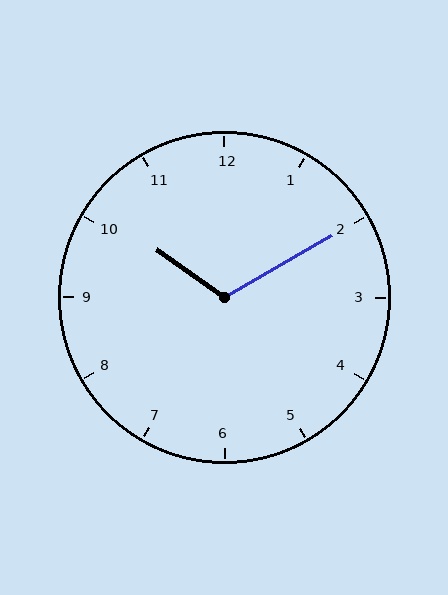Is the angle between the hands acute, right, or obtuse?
It is obtuse.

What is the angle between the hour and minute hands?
Approximately 115 degrees.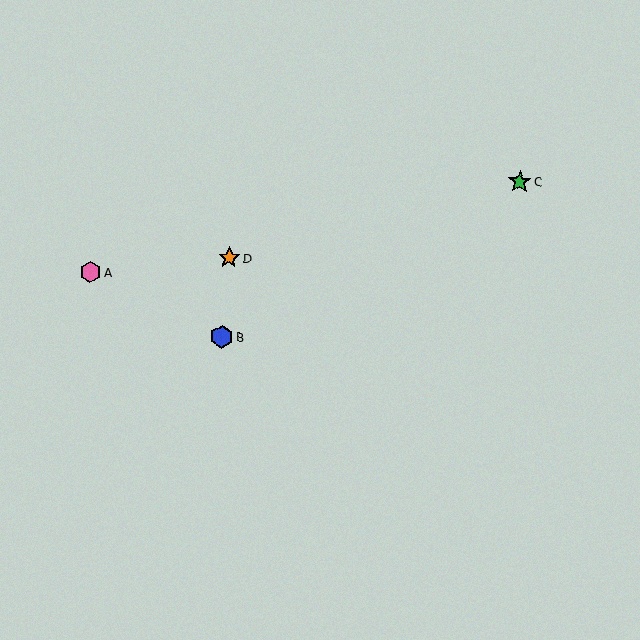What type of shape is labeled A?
Shape A is a pink hexagon.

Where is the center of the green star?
The center of the green star is at (520, 182).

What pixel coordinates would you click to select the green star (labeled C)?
Click at (520, 182) to select the green star C.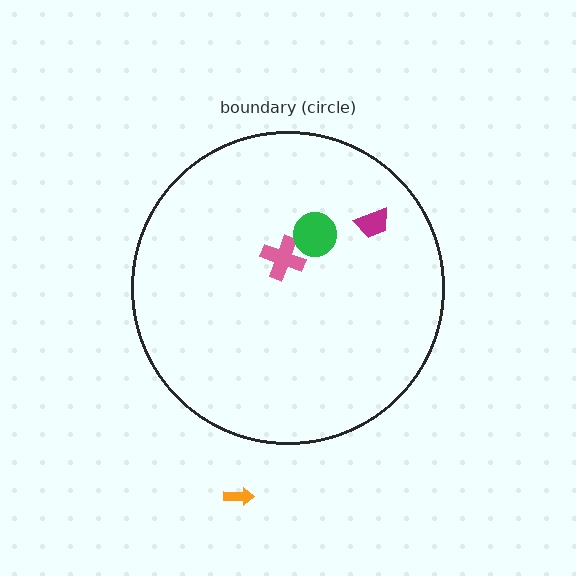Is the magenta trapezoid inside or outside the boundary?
Inside.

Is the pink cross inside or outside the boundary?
Inside.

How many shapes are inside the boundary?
3 inside, 1 outside.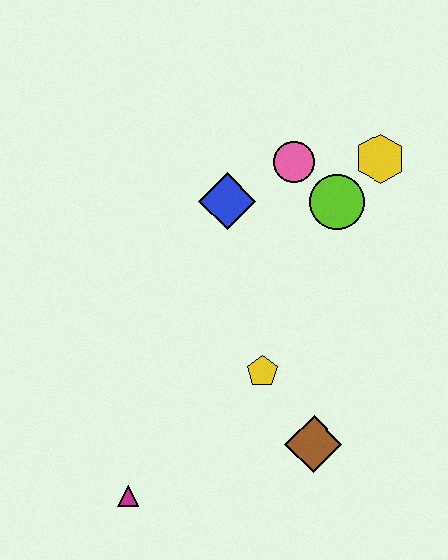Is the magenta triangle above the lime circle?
No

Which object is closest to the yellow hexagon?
The lime circle is closest to the yellow hexagon.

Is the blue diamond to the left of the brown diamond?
Yes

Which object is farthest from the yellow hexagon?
The magenta triangle is farthest from the yellow hexagon.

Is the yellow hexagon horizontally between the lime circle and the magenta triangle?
No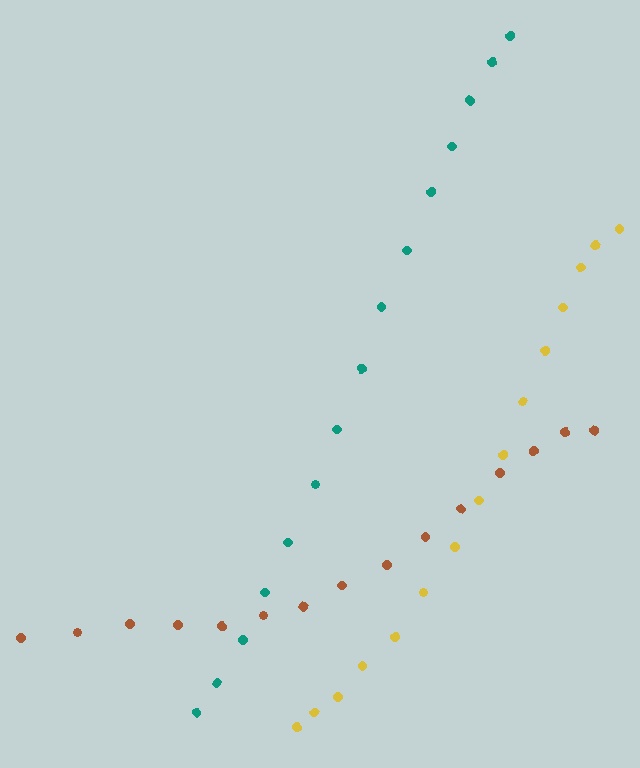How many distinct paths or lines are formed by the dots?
There are 3 distinct paths.